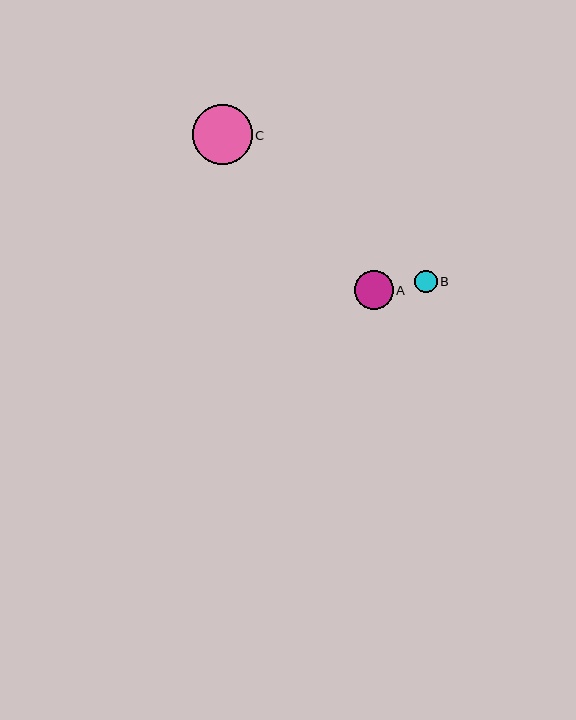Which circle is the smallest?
Circle B is the smallest with a size of approximately 22 pixels.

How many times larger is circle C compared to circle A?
Circle C is approximately 1.5 times the size of circle A.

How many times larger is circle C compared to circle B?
Circle C is approximately 2.7 times the size of circle B.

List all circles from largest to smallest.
From largest to smallest: C, A, B.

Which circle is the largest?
Circle C is the largest with a size of approximately 60 pixels.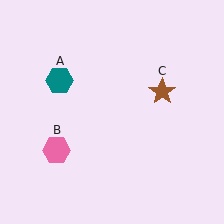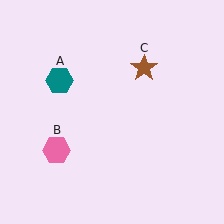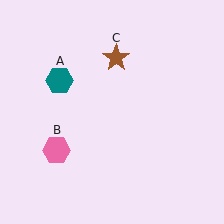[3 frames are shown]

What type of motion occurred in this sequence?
The brown star (object C) rotated counterclockwise around the center of the scene.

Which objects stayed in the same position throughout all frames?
Teal hexagon (object A) and pink hexagon (object B) remained stationary.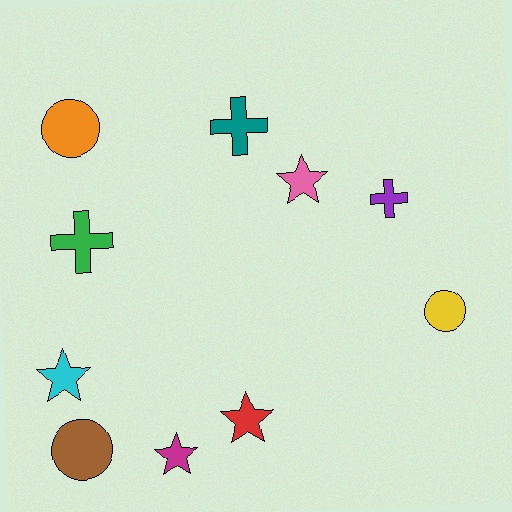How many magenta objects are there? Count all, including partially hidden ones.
There is 1 magenta object.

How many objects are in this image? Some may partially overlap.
There are 10 objects.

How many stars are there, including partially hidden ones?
There are 4 stars.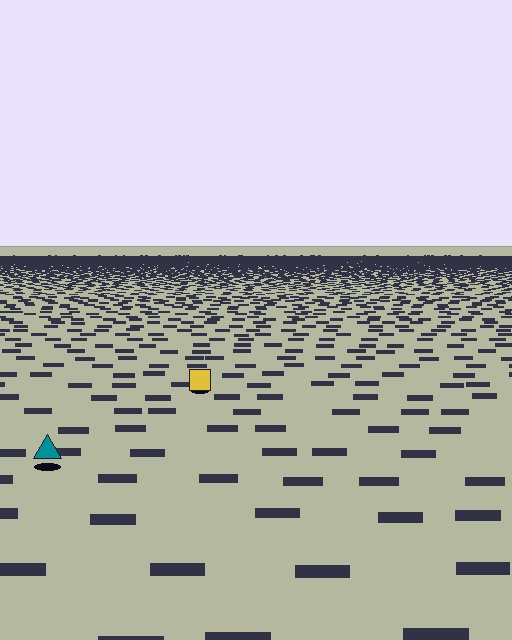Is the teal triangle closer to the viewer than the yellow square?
Yes. The teal triangle is closer — you can tell from the texture gradient: the ground texture is coarser near it.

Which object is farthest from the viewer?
The yellow square is farthest from the viewer. It appears smaller and the ground texture around it is denser.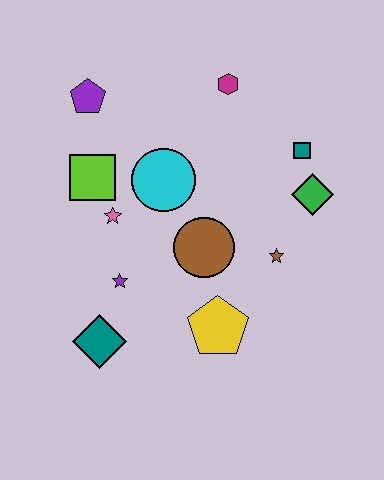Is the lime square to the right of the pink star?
No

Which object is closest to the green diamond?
The teal square is closest to the green diamond.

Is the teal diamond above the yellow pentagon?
No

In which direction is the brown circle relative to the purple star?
The brown circle is to the right of the purple star.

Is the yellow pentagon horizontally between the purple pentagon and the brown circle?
No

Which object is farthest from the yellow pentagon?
The purple pentagon is farthest from the yellow pentagon.